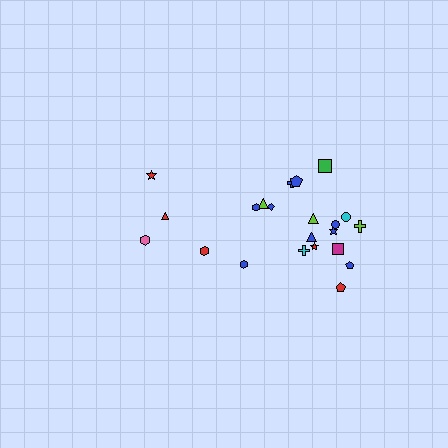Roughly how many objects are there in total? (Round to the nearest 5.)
Roughly 20 objects in total.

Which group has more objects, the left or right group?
The right group.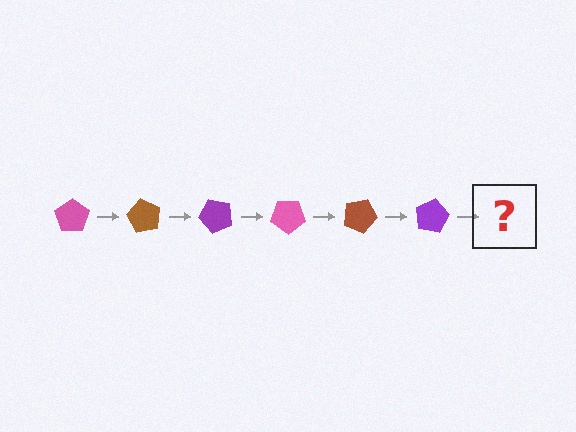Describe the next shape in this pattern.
It should be a pink pentagon, rotated 360 degrees from the start.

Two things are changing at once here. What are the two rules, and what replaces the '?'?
The two rules are that it rotates 60 degrees each step and the color cycles through pink, brown, and purple. The '?' should be a pink pentagon, rotated 360 degrees from the start.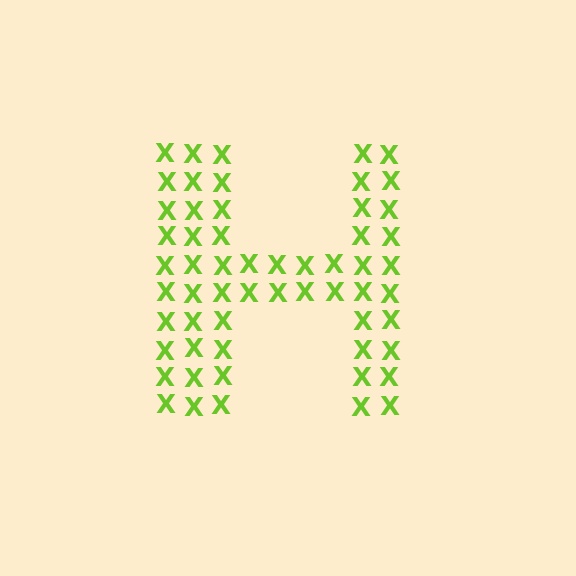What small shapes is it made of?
It is made of small letter X's.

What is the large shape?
The large shape is the letter H.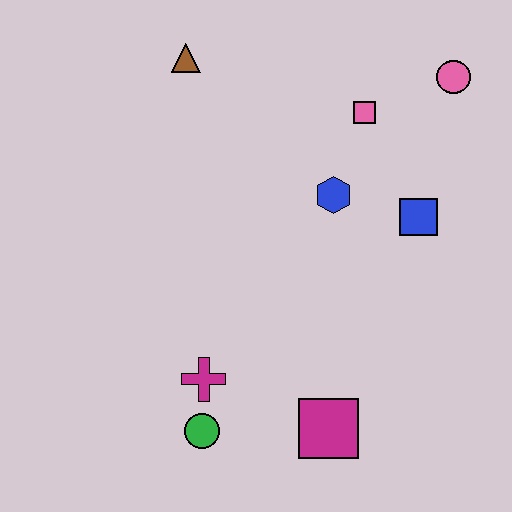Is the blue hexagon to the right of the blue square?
No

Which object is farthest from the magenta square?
The brown triangle is farthest from the magenta square.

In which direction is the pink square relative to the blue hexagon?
The pink square is above the blue hexagon.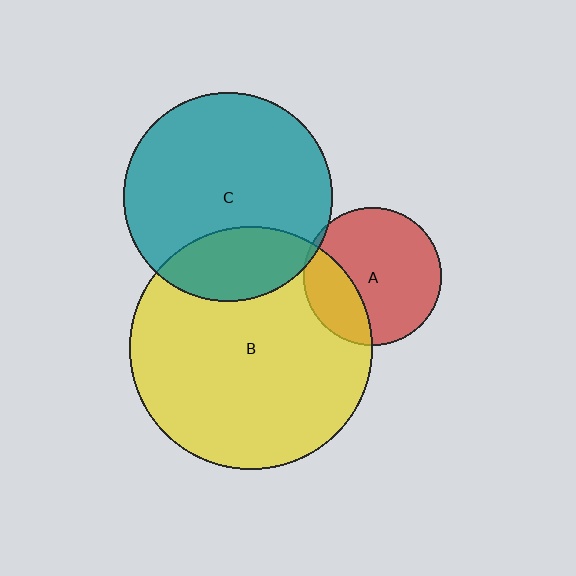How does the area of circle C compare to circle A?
Approximately 2.3 times.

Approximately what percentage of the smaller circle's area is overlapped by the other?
Approximately 25%.